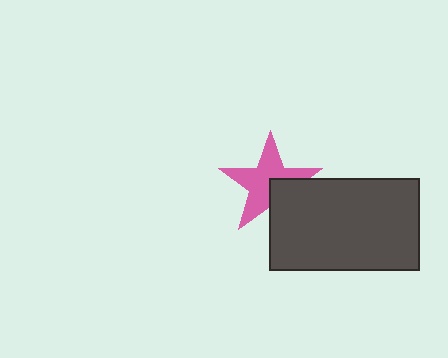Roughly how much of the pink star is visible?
Most of it is visible (roughly 69%).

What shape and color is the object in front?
The object in front is a dark gray rectangle.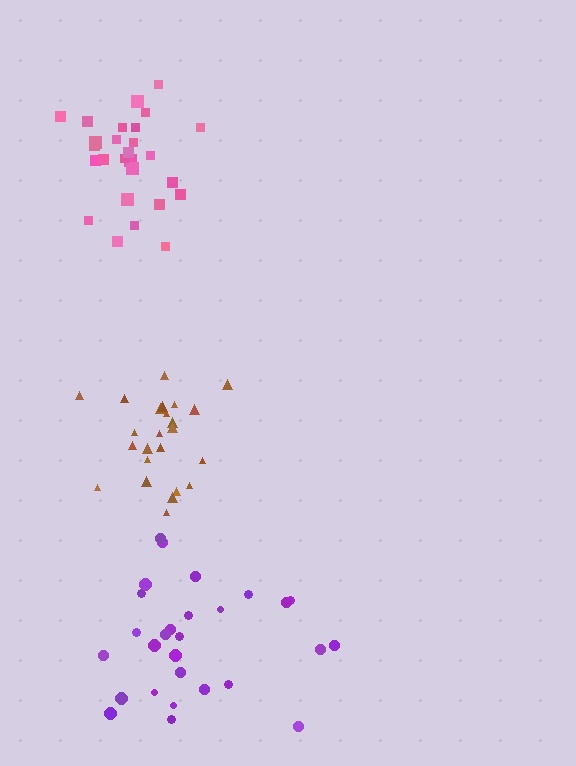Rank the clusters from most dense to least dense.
brown, pink, purple.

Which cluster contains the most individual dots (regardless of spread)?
Purple (28).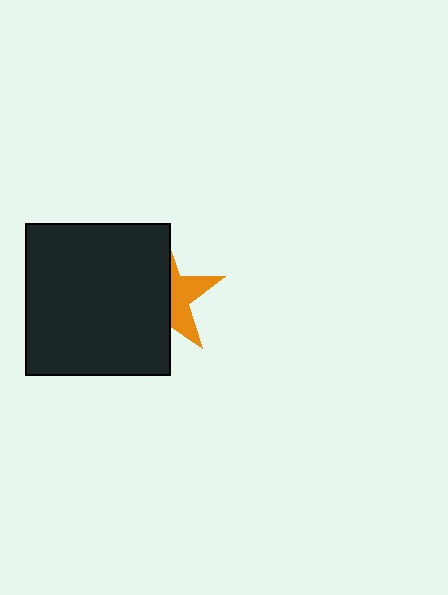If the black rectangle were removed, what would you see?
You would see the complete orange star.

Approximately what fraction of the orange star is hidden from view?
Roughly 62% of the orange star is hidden behind the black rectangle.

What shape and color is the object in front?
The object in front is a black rectangle.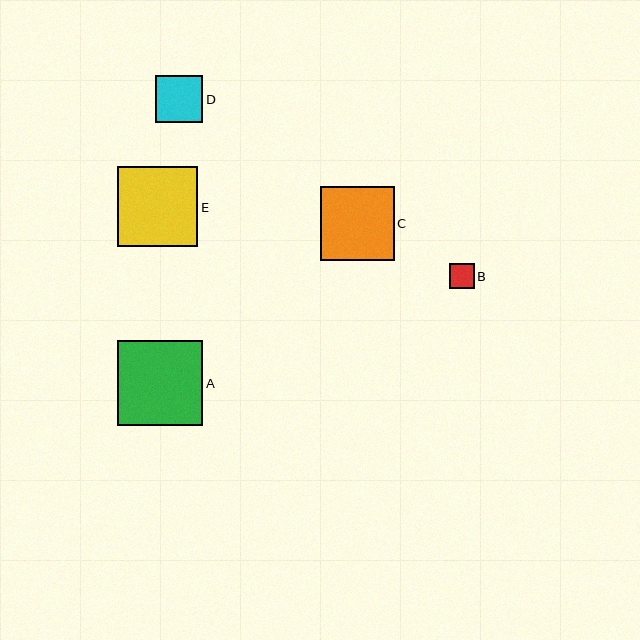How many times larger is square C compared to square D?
Square C is approximately 1.6 times the size of square D.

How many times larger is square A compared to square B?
Square A is approximately 3.4 times the size of square B.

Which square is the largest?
Square A is the largest with a size of approximately 85 pixels.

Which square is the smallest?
Square B is the smallest with a size of approximately 25 pixels.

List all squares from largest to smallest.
From largest to smallest: A, E, C, D, B.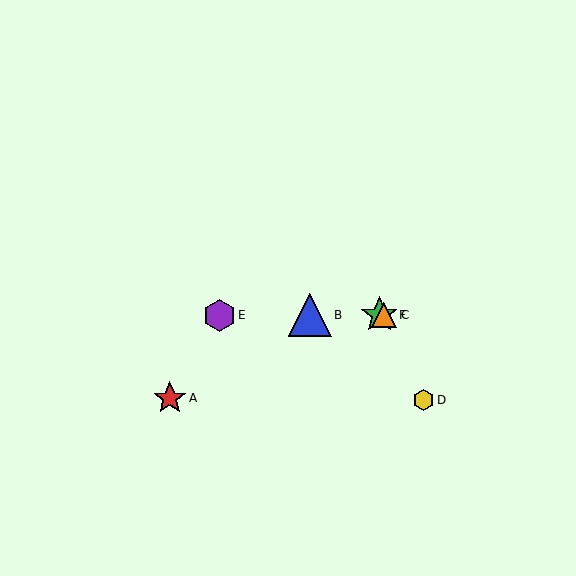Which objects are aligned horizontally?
Objects B, C, E, F are aligned horizontally.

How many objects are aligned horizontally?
4 objects (B, C, E, F) are aligned horizontally.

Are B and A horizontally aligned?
No, B is at y≈315 and A is at y≈398.